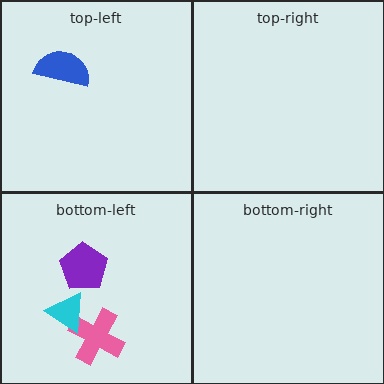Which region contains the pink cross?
The bottom-left region.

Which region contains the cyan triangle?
The bottom-left region.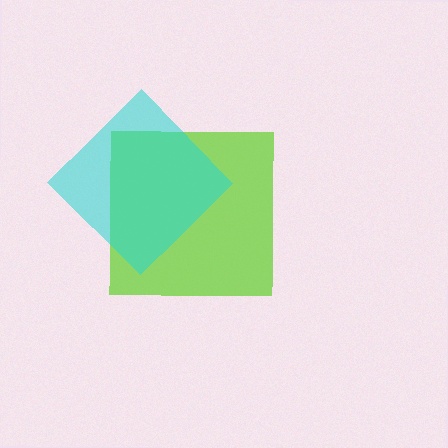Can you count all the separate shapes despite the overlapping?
Yes, there are 2 separate shapes.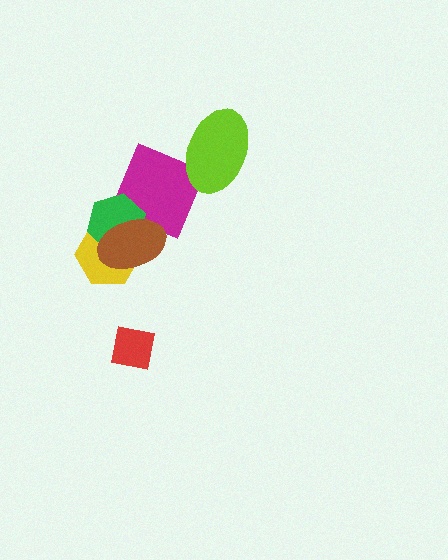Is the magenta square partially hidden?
Yes, it is partially covered by another shape.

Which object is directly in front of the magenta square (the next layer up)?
The green hexagon is directly in front of the magenta square.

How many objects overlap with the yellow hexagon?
2 objects overlap with the yellow hexagon.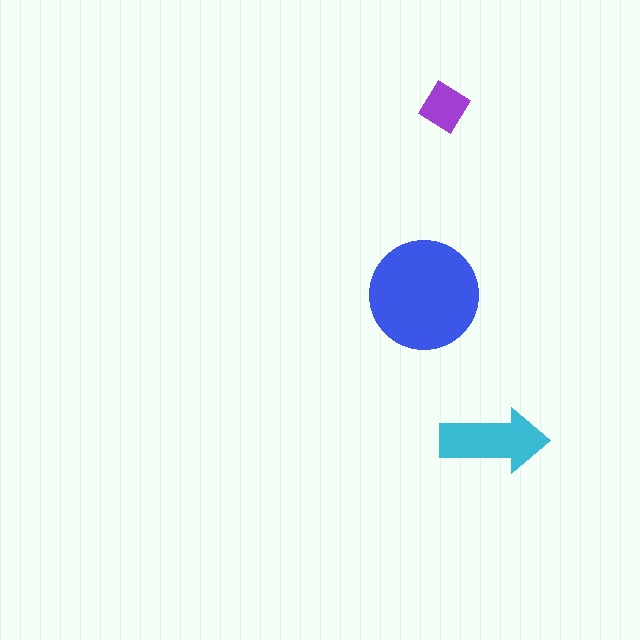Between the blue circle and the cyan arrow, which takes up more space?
The blue circle.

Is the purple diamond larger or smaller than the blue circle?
Smaller.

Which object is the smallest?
The purple diamond.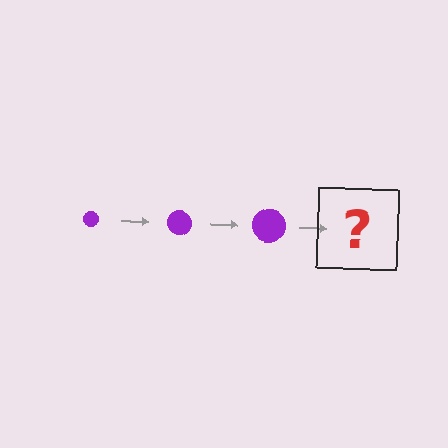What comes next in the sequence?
The next element should be a purple circle, larger than the previous one.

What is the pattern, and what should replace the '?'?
The pattern is that the circle gets progressively larger each step. The '?' should be a purple circle, larger than the previous one.